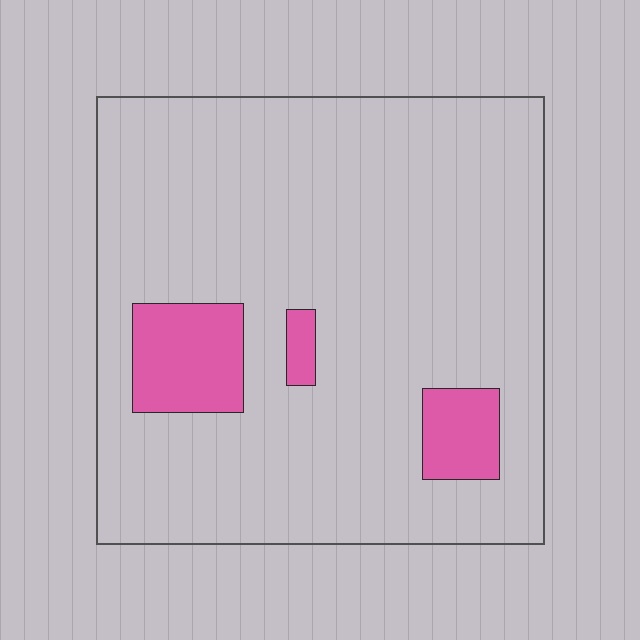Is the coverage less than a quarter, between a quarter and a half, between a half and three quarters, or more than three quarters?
Less than a quarter.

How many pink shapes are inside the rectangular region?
3.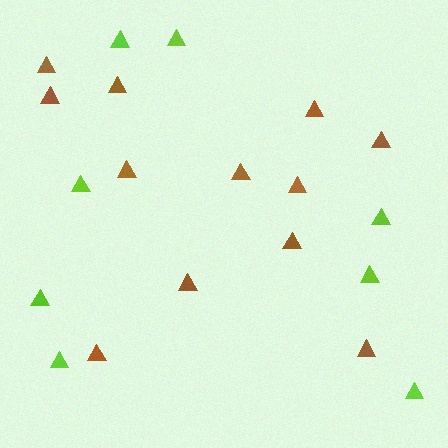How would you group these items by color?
There are 2 groups: one group of brown triangles (12) and one group of lime triangles (8).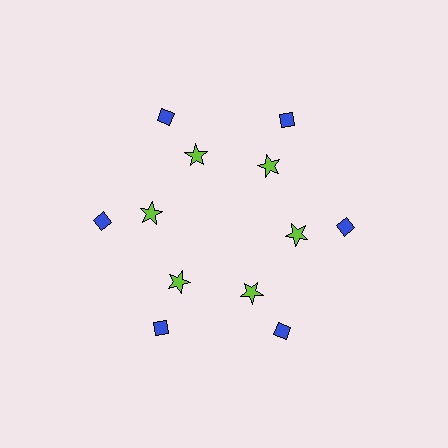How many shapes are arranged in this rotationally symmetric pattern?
There are 12 shapes, arranged in 6 groups of 2.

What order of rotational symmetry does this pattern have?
This pattern has 6-fold rotational symmetry.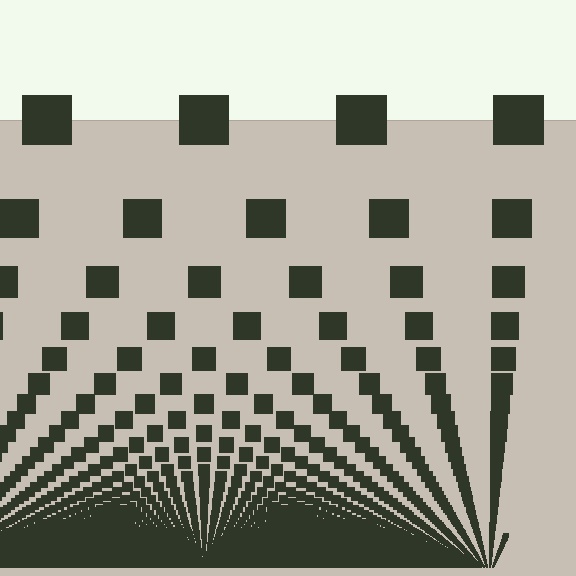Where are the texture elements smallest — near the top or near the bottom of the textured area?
Near the bottom.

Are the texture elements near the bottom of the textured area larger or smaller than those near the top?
Smaller. The gradient is inverted — elements near the bottom are smaller and denser.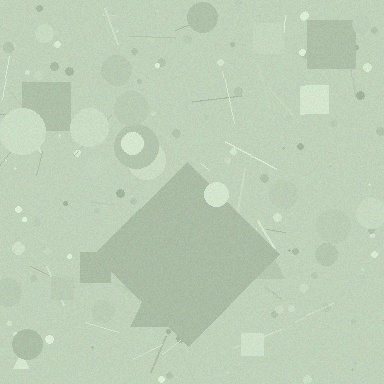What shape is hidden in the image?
A diamond is hidden in the image.